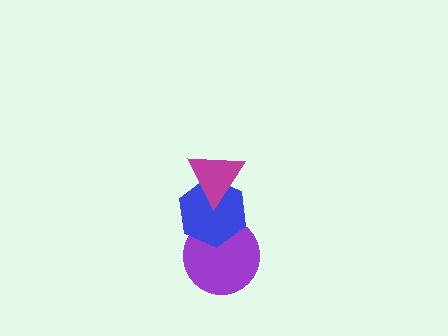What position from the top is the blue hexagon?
The blue hexagon is 2nd from the top.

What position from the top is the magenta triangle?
The magenta triangle is 1st from the top.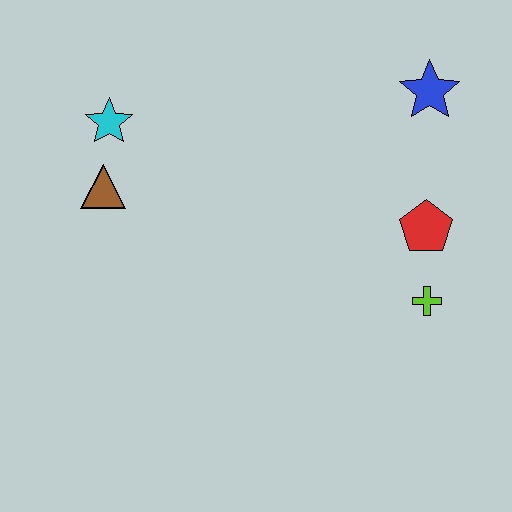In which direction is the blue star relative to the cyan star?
The blue star is to the right of the cyan star.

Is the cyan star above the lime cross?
Yes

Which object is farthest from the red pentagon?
The cyan star is farthest from the red pentagon.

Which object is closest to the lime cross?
The red pentagon is closest to the lime cross.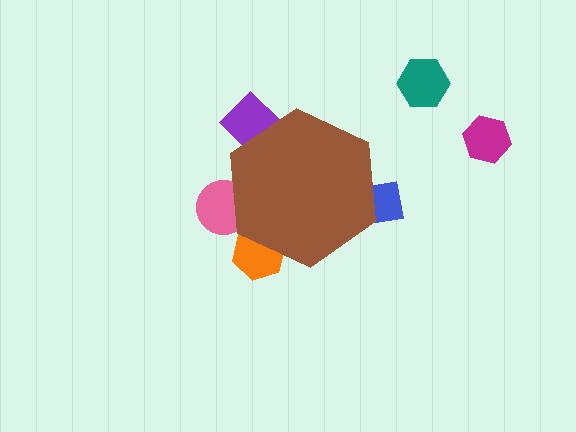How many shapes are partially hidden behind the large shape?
4 shapes are partially hidden.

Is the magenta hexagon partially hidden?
No, the magenta hexagon is fully visible.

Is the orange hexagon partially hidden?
Yes, the orange hexagon is partially hidden behind the brown hexagon.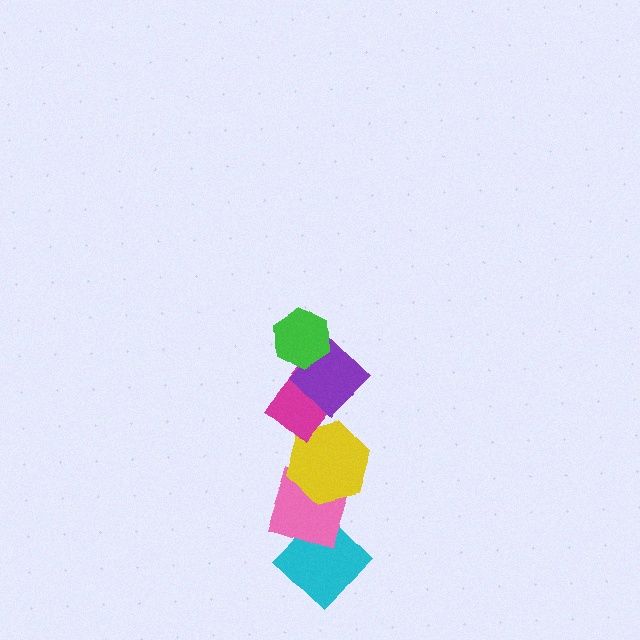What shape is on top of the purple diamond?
The green hexagon is on top of the purple diamond.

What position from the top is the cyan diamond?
The cyan diamond is 6th from the top.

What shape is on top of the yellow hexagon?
The magenta rectangle is on top of the yellow hexagon.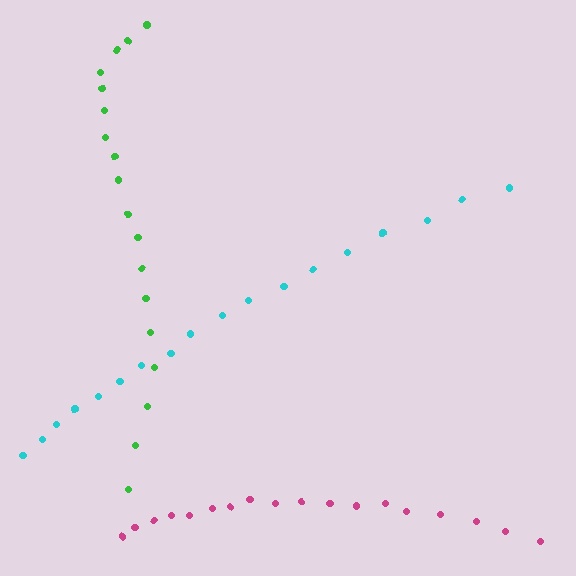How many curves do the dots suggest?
There are 3 distinct paths.